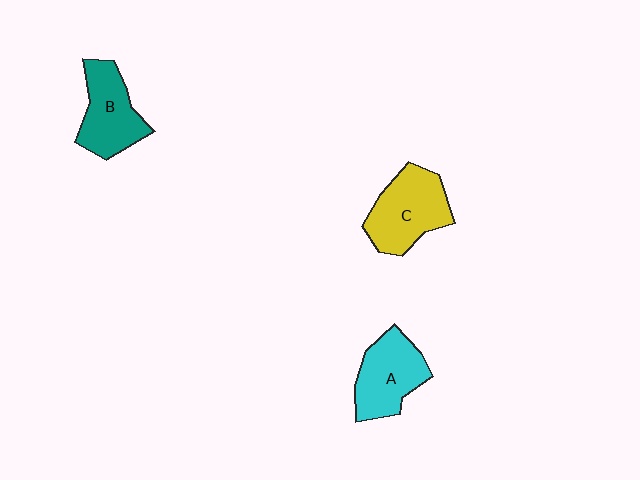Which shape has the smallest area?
Shape B (teal).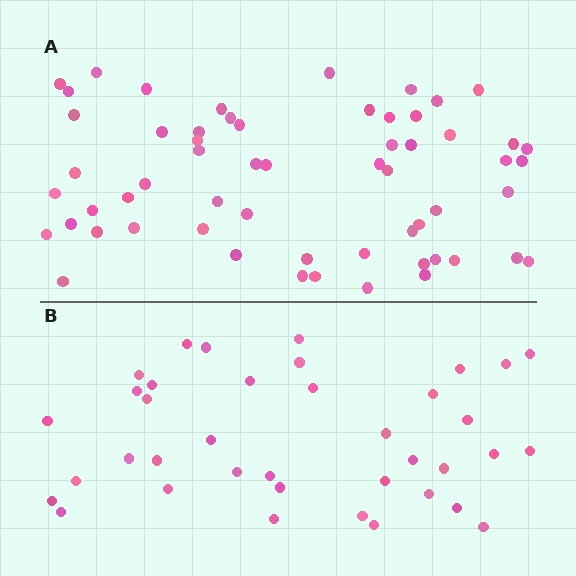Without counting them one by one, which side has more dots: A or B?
Region A (the top region) has more dots.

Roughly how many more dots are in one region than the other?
Region A has approximately 20 more dots than region B.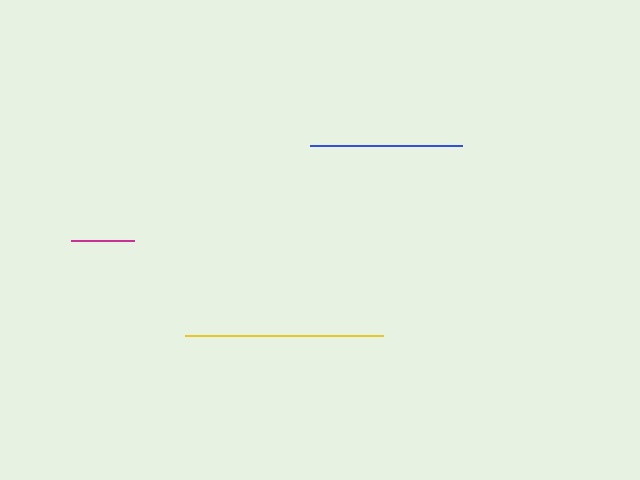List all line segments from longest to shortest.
From longest to shortest: yellow, blue, magenta.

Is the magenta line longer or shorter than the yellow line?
The yellow line is longer than the magenta line.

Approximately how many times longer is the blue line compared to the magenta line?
The blue line is approximately 2.4 times the length of the magenta line.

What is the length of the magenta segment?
The magenta segment is approximately 63 pixels long.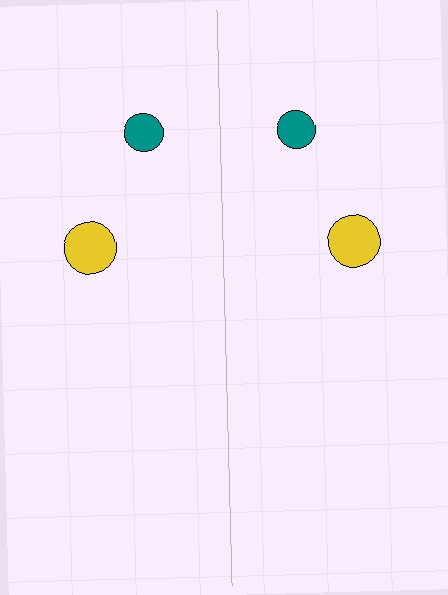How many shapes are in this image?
There are 4 shapes in this image.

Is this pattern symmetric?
Yes, this pattern has bilateral (reflection) symmetry.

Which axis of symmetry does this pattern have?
The pattern has a vertical axis of symmetry running through the center of the image.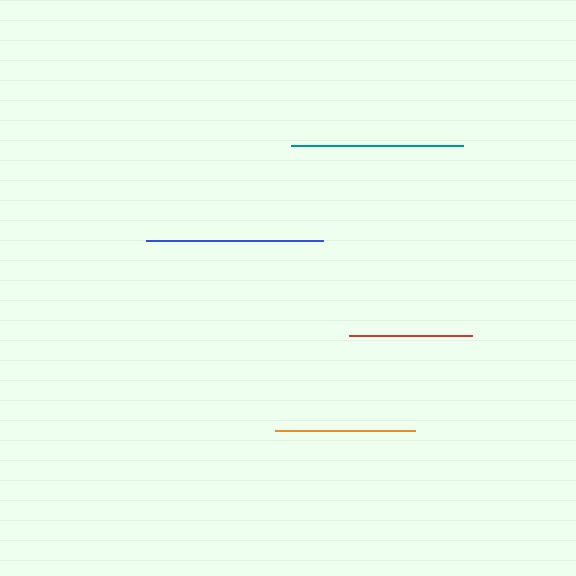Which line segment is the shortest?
The red line is the shortest at approximately 123 pixels.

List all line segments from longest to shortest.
From longest to shortest: blue, teal, orange, red.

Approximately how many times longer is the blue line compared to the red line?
The blue line is approximately 1.4 times the length of the red line.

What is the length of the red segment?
The red segment is approximately 123 pixels long.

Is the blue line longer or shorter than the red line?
The blue line is longer than the red line.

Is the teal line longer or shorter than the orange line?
The teal line is longer than the orange line.